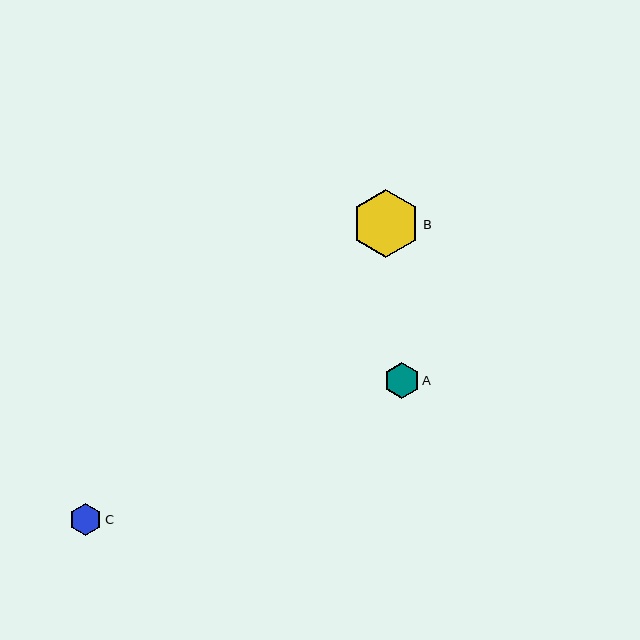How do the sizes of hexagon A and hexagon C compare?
Hexagon A and hexagon C are approximately the same size.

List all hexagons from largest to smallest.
From largest to smallest: B, A, C.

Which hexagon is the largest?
Hexagon B is the largest with a size of approximately 68 pixels.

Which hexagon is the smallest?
Hexagon C is the smallest with a size of approximately 32 pixels.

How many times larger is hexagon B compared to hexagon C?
Hexagon B is approximately 2.1 times the size of hexagon C.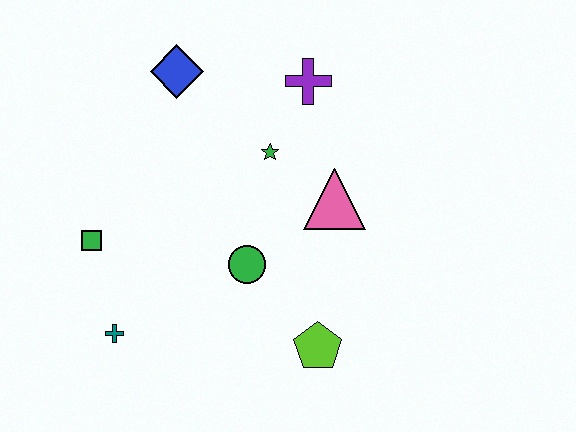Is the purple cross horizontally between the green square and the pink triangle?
Yes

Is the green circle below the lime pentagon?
No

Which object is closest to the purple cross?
The green star is closest to the purple cross.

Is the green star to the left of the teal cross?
No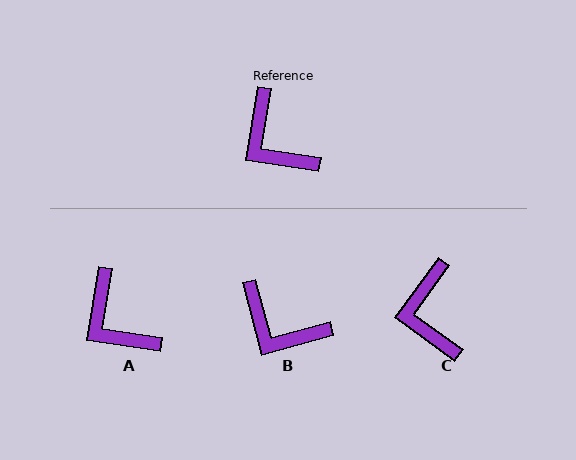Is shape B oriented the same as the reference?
No, it is off by about 24 degrees.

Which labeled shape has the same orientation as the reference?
A.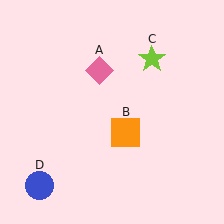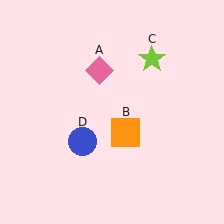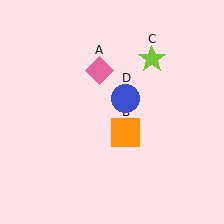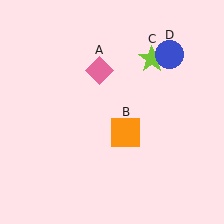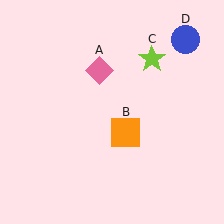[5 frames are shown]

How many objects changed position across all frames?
1 object changed position: blue circle (object D).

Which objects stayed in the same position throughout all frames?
Pink diamond (object A) and orange square (object B) and lime star (object C) remained stationary.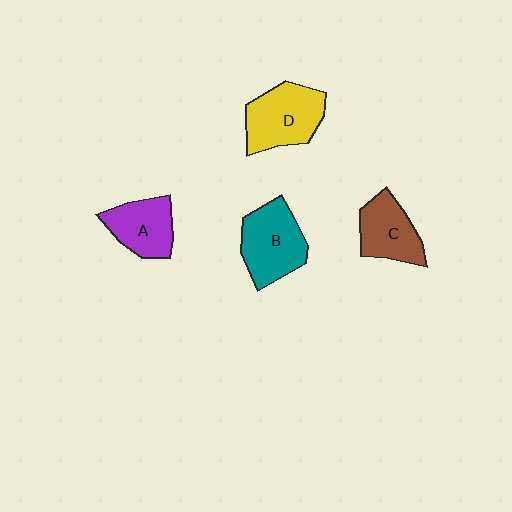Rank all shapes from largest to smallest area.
From largest to smallest: D (yellow), B (teal), C (brown), A (purple).